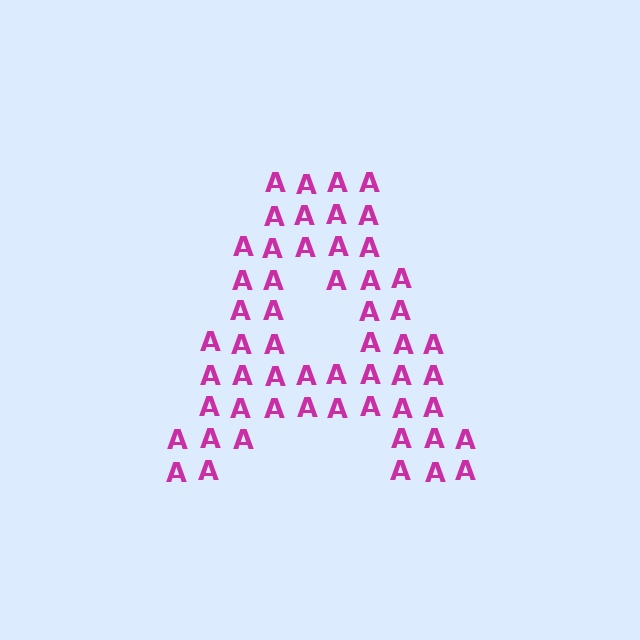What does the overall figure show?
The overall figure shows the letter A.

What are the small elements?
The small elements are letter A's.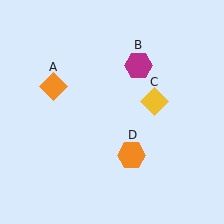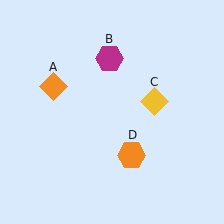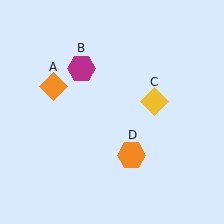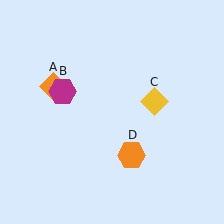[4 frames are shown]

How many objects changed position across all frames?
1 object changed position: magenta hexagon (object B).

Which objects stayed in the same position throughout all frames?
Orange diamond (object A) and yellow diamond (object C) and orange hexagon (object D) remained stationary.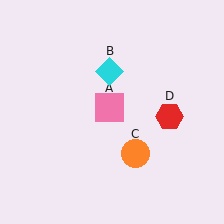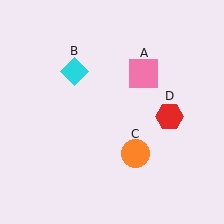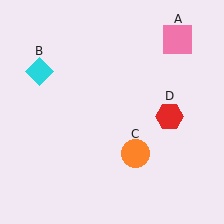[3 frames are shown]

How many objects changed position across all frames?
2 objects changed position: pink square (object A), cyan diamond (object B).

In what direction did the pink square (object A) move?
The pink square (object A) moved up and to the right.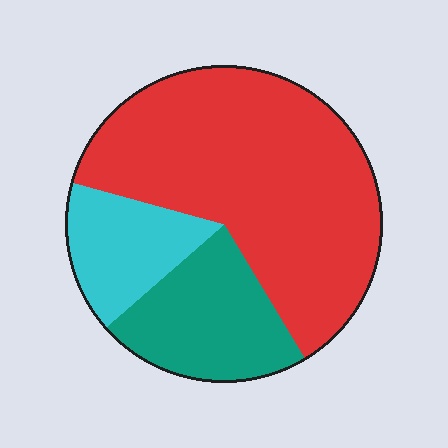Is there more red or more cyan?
Red.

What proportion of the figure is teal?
Teal takes up between a sixth and a third of the figure.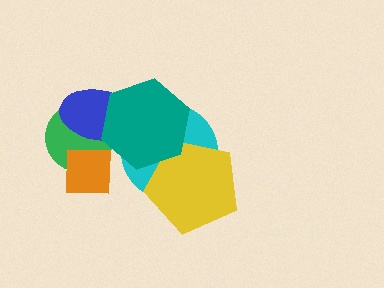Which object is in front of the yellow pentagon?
The teal hexagon is in front of the yellow pentagon.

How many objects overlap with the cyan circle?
2 objects overlap with the cyan circle.